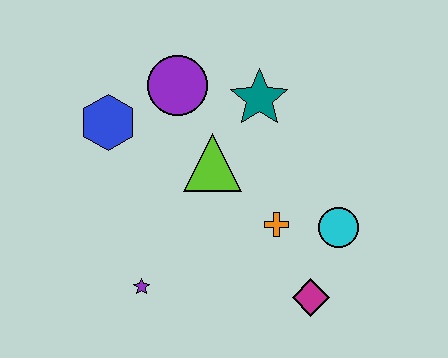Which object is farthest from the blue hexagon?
The magenta diamond is farthest from the blue hexagon.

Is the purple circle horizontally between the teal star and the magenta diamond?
No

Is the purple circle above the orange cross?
Yes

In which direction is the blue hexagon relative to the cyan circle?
The blue hexagon is to the left of the cyan circle.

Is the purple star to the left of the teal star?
Yes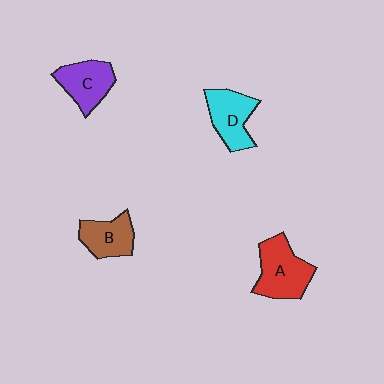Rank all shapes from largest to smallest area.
From largest to smallest: A (red), D (cyan), C (purple), B (brown).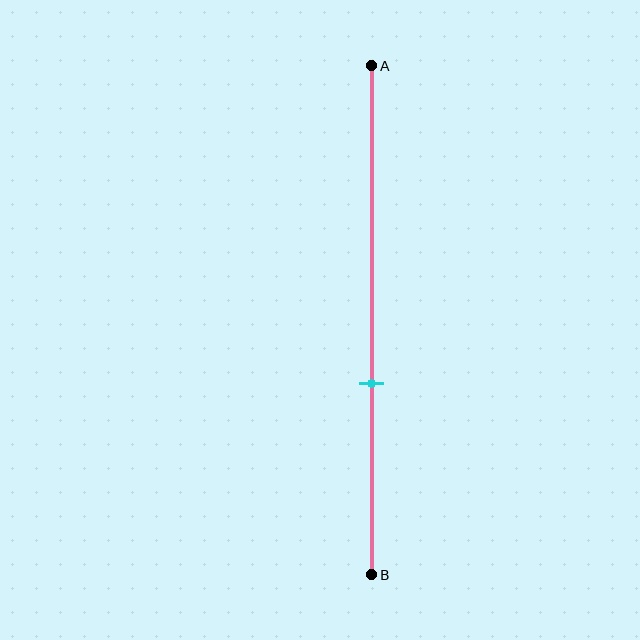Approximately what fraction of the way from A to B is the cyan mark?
The cyan mark is approximately 60% of the way from A to B.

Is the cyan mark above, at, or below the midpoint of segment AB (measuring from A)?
The cyan mark is below the midpoint of segment AB.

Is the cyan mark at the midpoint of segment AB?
No, the mark is at about 60% from A, not at the 50% midpoint.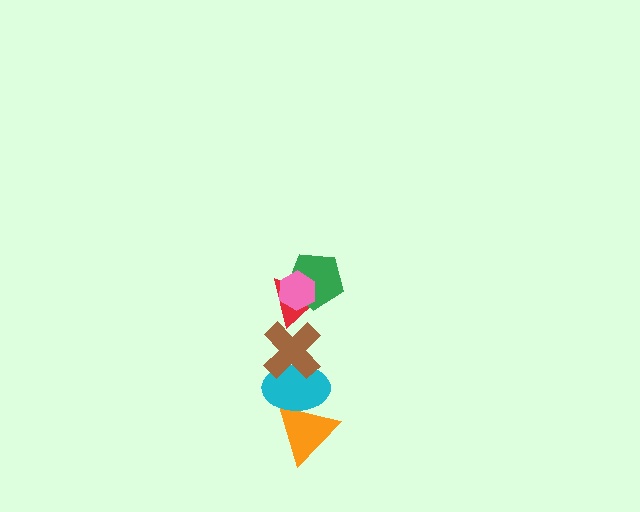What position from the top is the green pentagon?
The green pentagon is 2nd from the top.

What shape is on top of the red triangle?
The green pentagon is on top of the red triangle.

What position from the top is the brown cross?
The brown cross is 4th from the top.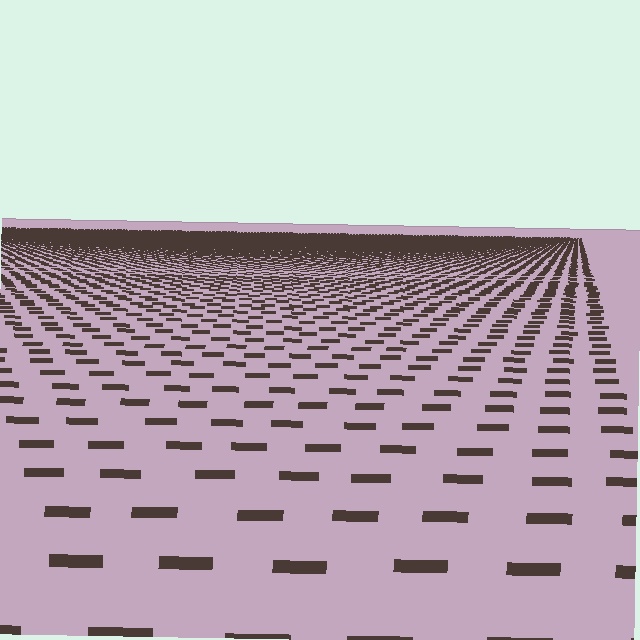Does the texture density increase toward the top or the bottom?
Density increases toward the top.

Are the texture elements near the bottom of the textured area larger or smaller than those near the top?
Larger. Near the bottom, elements are closer to the viewer and appear at a bigger on-screen size.